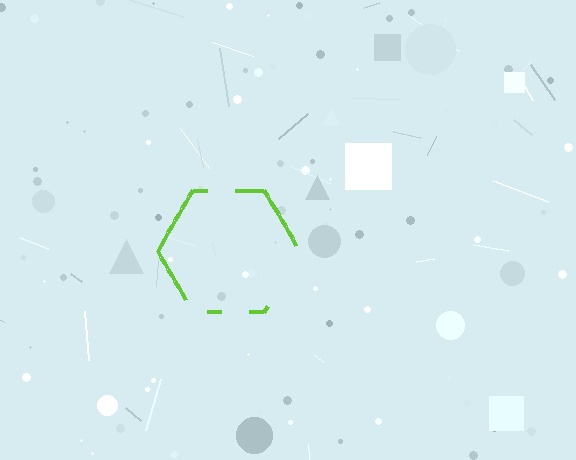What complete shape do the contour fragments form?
The contour fragments form a hexagon.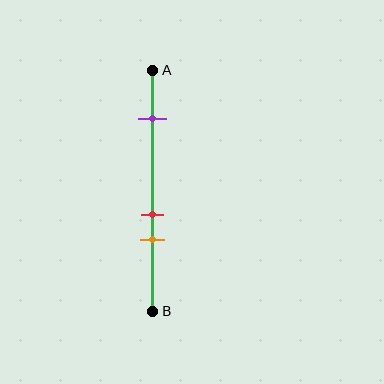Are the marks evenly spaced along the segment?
No, the marks are not evenly spaced.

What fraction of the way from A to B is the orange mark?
The orange mark is approximately 70% (0.7) of the way from A to B.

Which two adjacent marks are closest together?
The red and orange marks are the closest adjacent pair.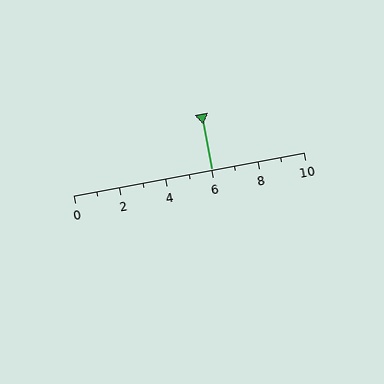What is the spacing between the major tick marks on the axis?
The major ticks are spaced 2 apart.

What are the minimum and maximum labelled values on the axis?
The axis runs from 0 to 10.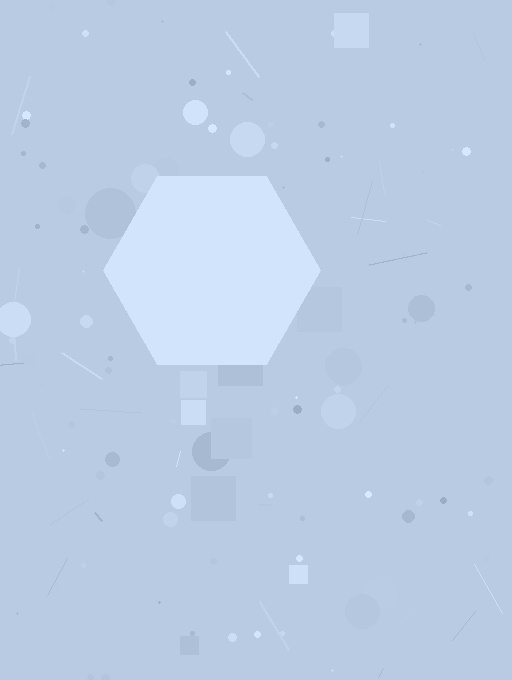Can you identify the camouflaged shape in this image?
The camouflaged shape is a hexagon.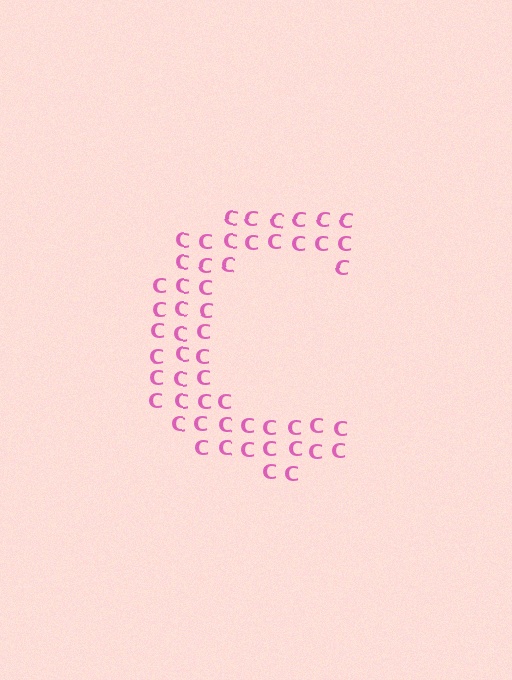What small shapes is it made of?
It is made of small letter C's.